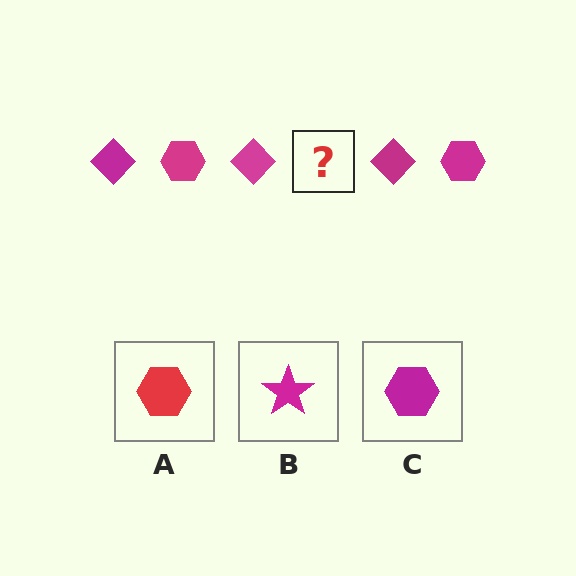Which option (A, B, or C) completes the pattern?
C.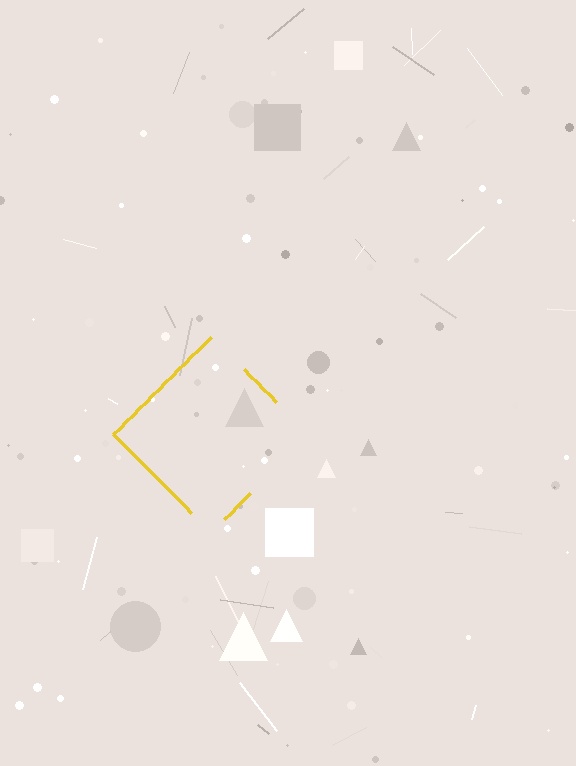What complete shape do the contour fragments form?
The contour fragments form a diamond.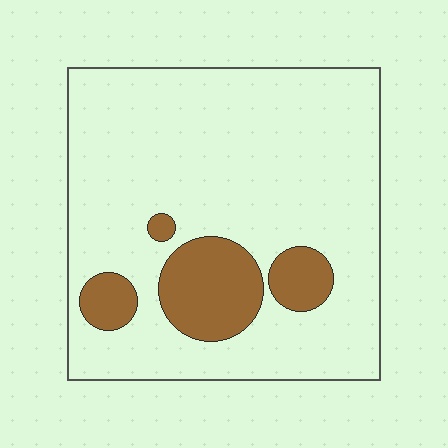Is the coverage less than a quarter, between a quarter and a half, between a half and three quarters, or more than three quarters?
Less than a quarter.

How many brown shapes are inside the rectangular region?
4.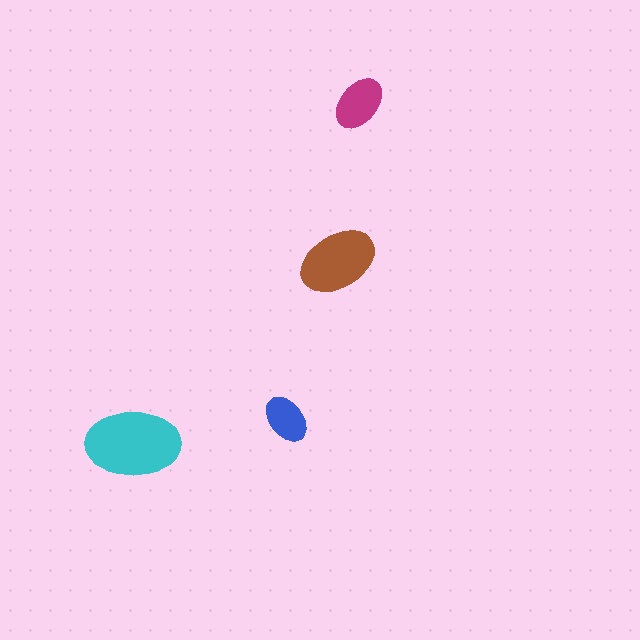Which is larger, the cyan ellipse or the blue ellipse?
The cyan one.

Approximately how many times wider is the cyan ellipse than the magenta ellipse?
About 1.5 times wider.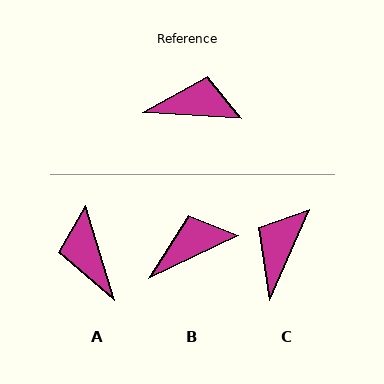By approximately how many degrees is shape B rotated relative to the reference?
Approximately 29 degrees counter-clockwise.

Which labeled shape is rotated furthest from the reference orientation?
A, about 111 degrees away.